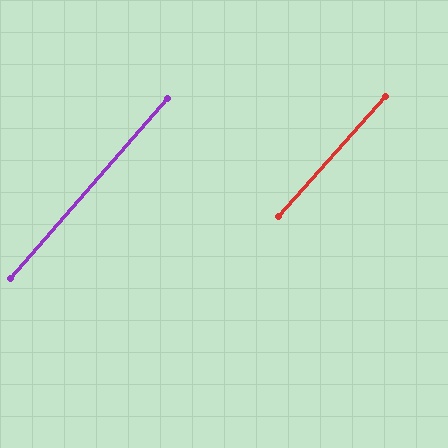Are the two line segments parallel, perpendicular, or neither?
Parallel — their directions differ by only 0.6°.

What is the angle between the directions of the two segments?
Approximately 1 degree.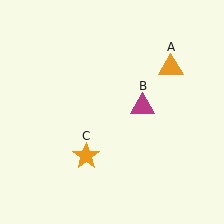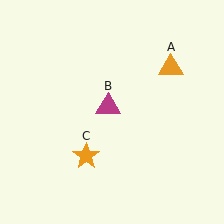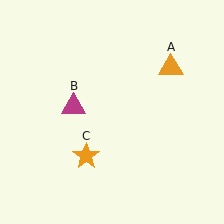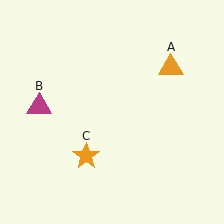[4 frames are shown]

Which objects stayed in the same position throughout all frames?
Orange triangle (object A) and orange star (object C) remained stationary.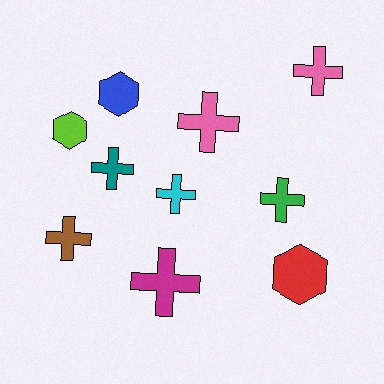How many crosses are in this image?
There are 7 crosses.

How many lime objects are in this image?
There is 1 lime object.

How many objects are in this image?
There are 10 objects.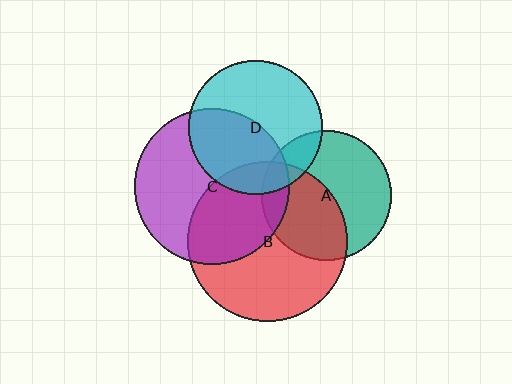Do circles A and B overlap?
Yes.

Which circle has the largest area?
Circle B (red).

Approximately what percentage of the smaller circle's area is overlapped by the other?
Approximately 45%.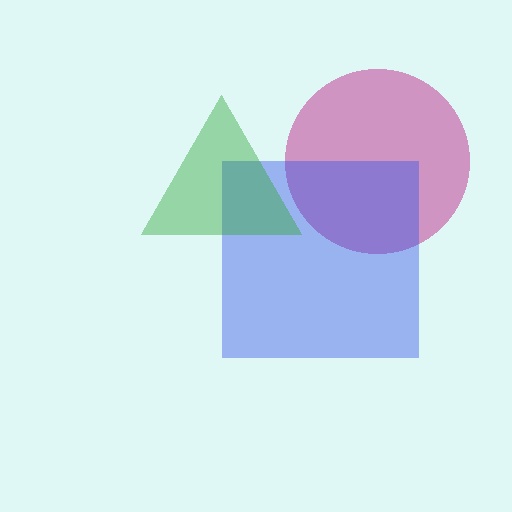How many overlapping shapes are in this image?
There are 3 overlapping shapes in the image.